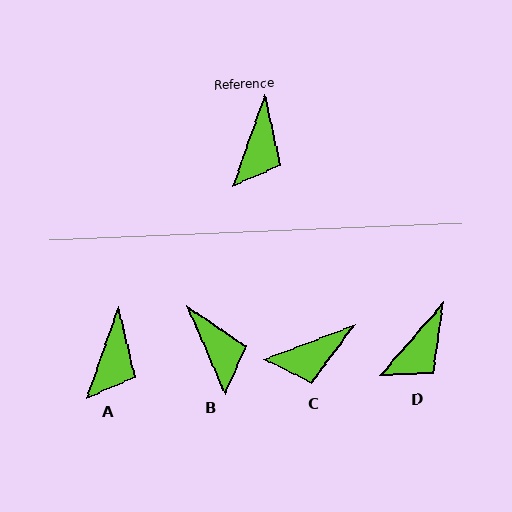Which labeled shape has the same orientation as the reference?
A.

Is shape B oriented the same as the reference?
No, it is off by about 43 degrees.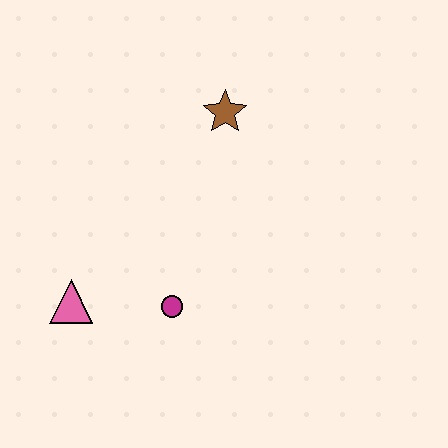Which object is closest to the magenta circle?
The pink triangle is closest to the magenta circle.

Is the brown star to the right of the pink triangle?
Yes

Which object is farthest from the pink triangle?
The brown star is farthest from the pink triangle.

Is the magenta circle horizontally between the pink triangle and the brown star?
Yes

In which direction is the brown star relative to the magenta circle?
The brown star is above the magenta circle.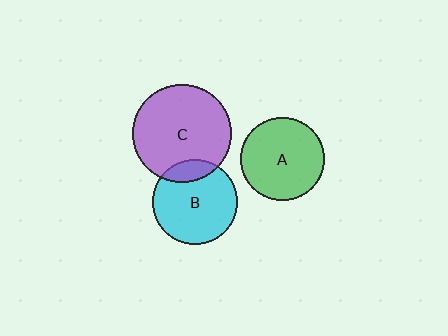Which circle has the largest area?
Circle C (purple).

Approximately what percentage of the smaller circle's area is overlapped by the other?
Approximately 15%.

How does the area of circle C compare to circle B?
Approximately 1.4 times.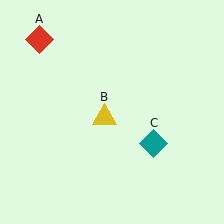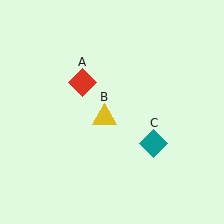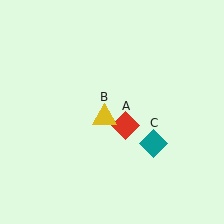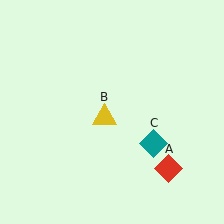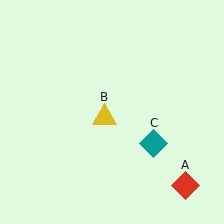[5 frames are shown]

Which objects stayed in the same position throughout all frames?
Yellow triangle (object B) and teal diamond (object C) remained stationary.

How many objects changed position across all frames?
1 object changed position: red diamond (object A).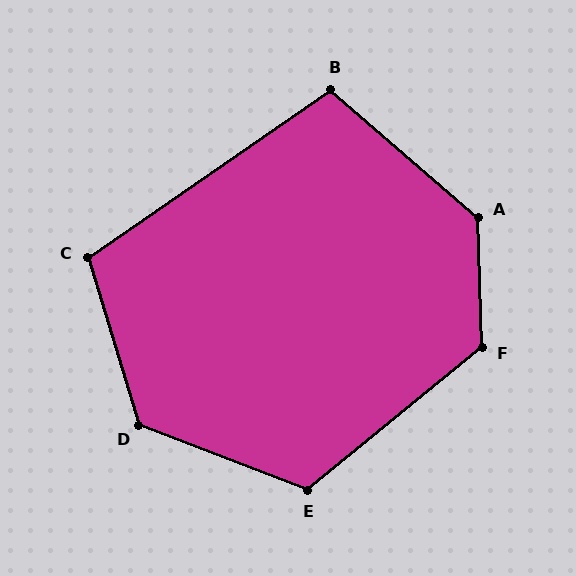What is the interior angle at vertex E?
Approximately 120 degrees (obtuse).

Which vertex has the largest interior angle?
A, at approximately 133 degrees.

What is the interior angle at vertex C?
Approximately 108 degrees (obtuse).